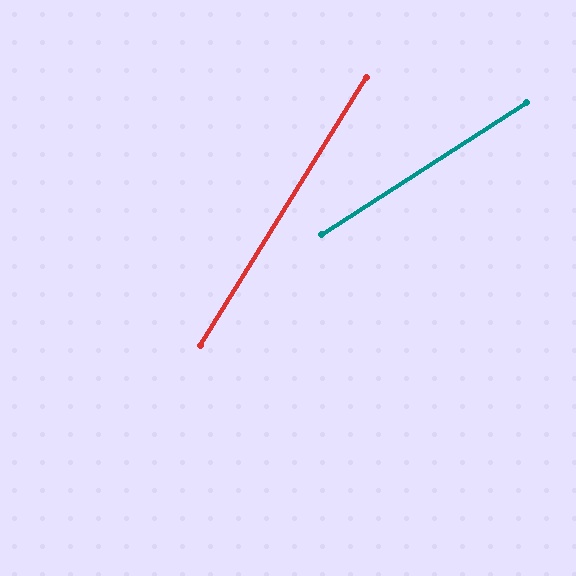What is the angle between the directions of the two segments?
Approximately 25 degrees.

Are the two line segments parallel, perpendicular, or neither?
Neither parallel nor perpendicular — they differ by about 25°.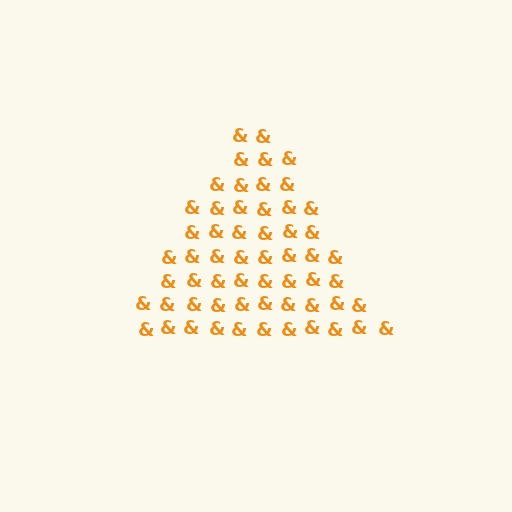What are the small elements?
The small elements are ampersands.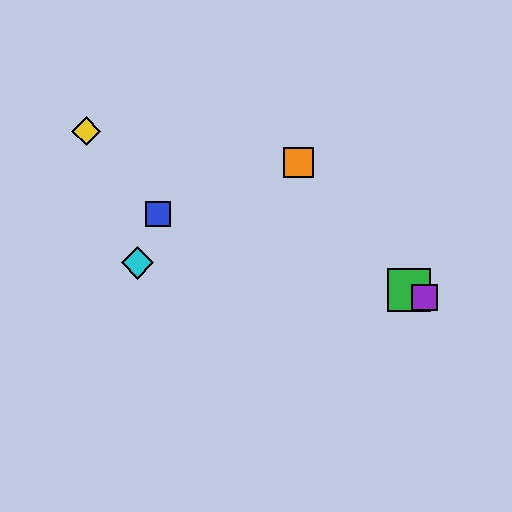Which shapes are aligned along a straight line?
The red square, the green square, the yellow diamond, the purple square are aligned along a straight line.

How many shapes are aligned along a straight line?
4 shapes (the red square, the green square, the yellow diamond, the purple square) are aligned along a straight line.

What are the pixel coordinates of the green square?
The green square is at (409, 290).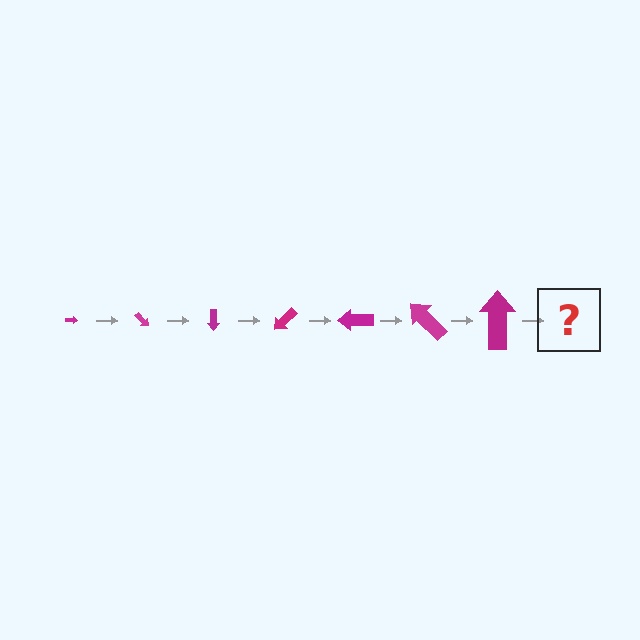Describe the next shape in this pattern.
It should be an arrow, larger than the previous one and rotated 315 degrees from the start.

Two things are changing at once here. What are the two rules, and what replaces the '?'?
The two rules are that the arrow grows larger each step and it rotates 45 degrees each step. The '?' should be an arrow, larger than the previous one and rotated 315 degrees from the start.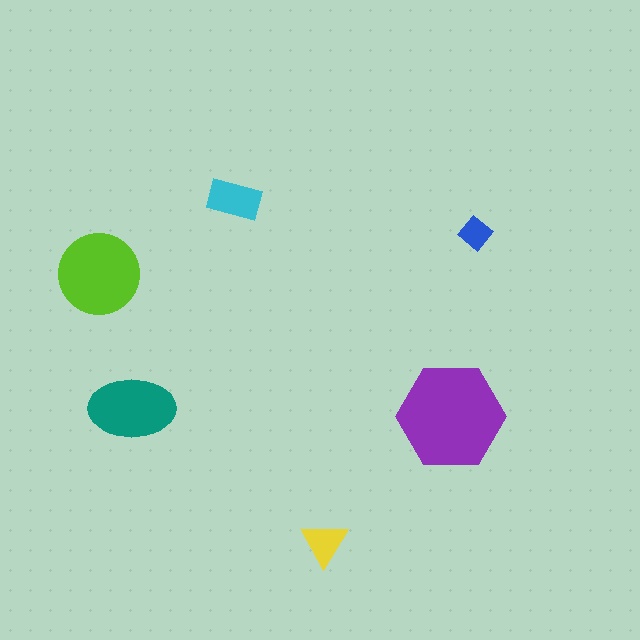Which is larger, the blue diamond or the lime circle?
The lime circle.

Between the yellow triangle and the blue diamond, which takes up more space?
The yellow triangle.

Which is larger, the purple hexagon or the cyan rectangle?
The purple hexagon.